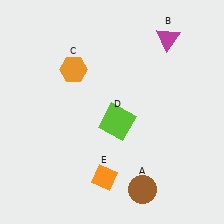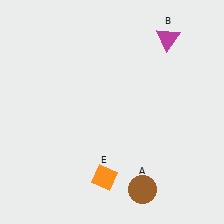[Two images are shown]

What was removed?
The lime square (D), the orange hexagon (C) were removed in Image 2.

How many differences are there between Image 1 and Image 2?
There are 2 differences between the two images.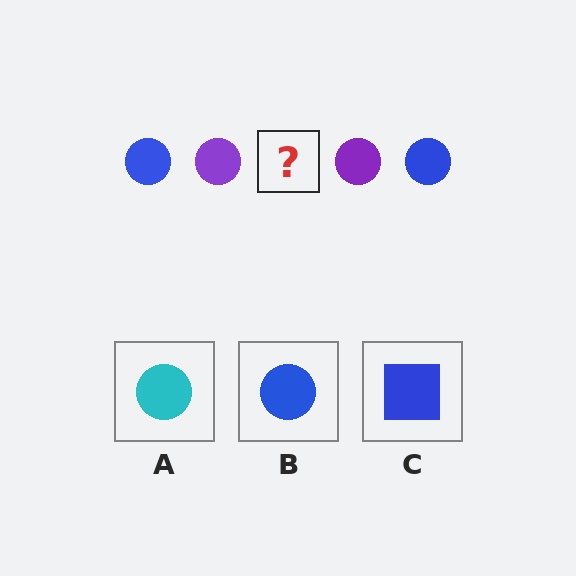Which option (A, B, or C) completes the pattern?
B.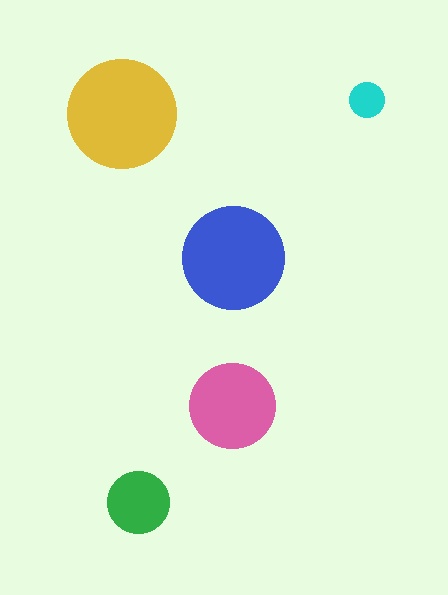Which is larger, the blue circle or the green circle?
The blue one.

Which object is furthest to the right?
The cyan circle is rightmost.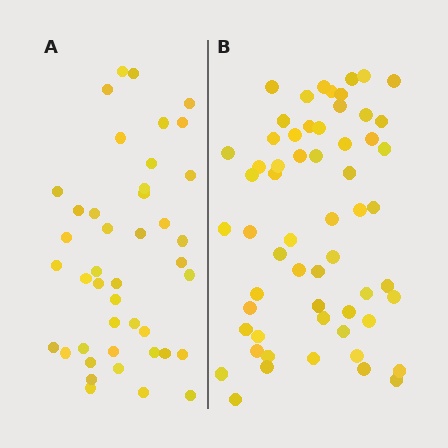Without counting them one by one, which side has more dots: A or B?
Region B (the right region) has more dots.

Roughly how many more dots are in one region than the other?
Region B has approximately 15 more dots than region A.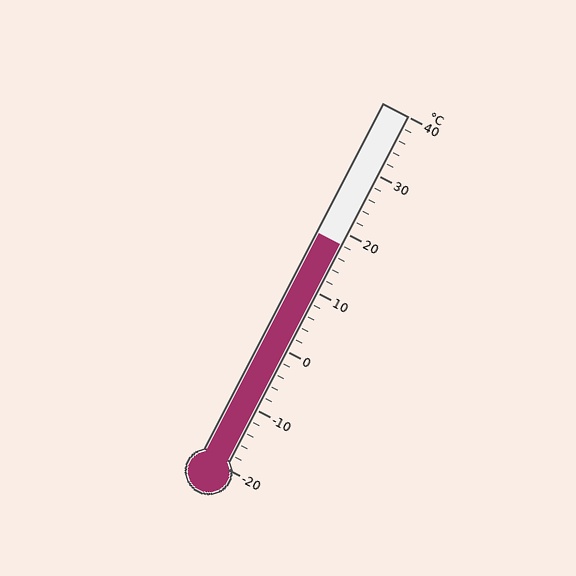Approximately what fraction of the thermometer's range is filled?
The thermometer is filled to approximately 65% of its range.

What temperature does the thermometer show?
The thermometer shows approximately 18°C.